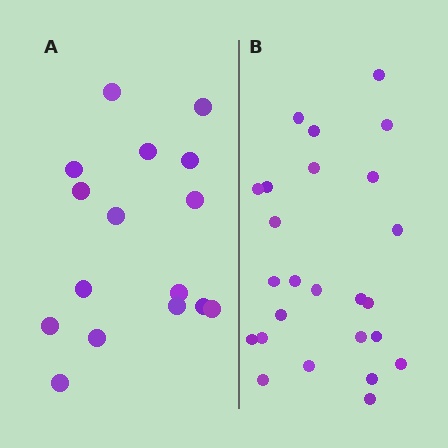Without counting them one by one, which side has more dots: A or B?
Region B (the right region) has more dots.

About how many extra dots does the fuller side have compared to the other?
Region B has roughly 8 or so more dots than region A.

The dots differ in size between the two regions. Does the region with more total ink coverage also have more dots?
No. Region A has more total ink coverage because its dots are larger, but region B actually contains more individual dots. Total area can be misleading — the number of items is what matters here.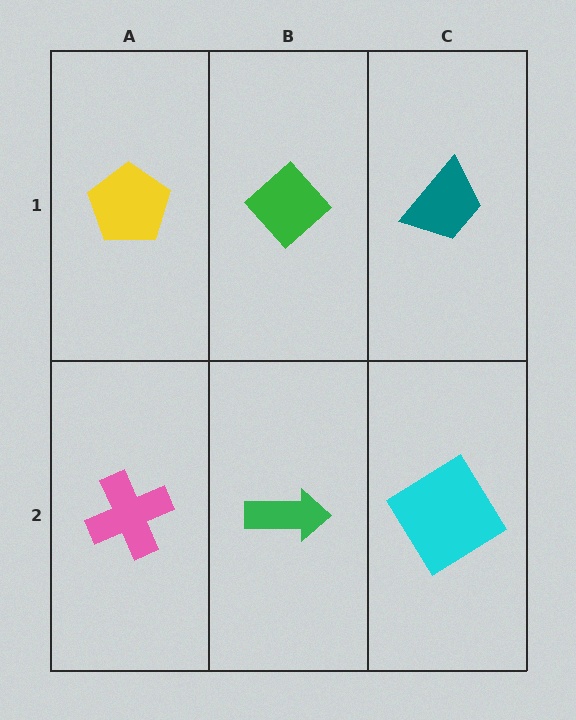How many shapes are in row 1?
3 shapes.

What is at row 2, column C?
A cyan diamond.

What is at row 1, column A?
A yellow pentagon.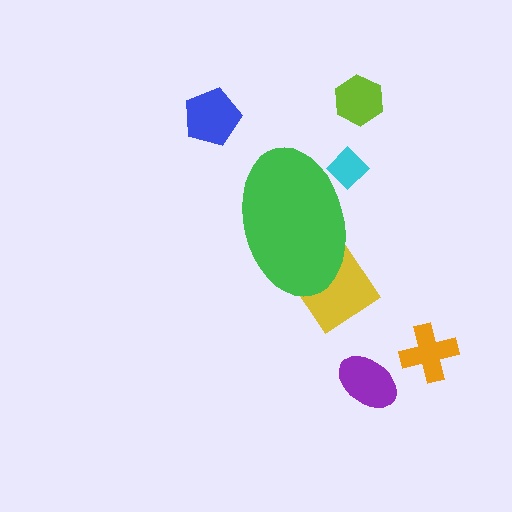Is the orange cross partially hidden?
No, the orange cross is fully visible.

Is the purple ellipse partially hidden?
No, the purple ellipse is fully visible.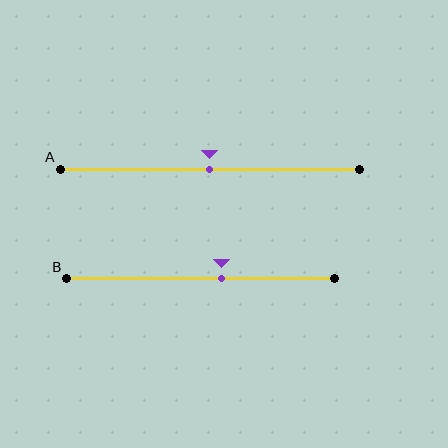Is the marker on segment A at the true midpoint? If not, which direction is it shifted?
Yes, the marker on segment A is at the true midpoint.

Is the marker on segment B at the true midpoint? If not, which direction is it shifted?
No, the marker on segment B is shifted to the right by about 8% of the segment length.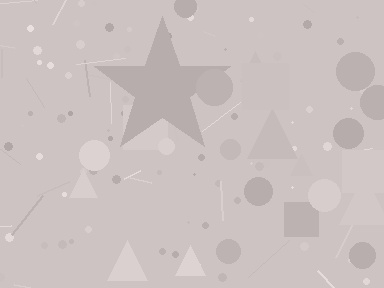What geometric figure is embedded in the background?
A star is embedded in the background.